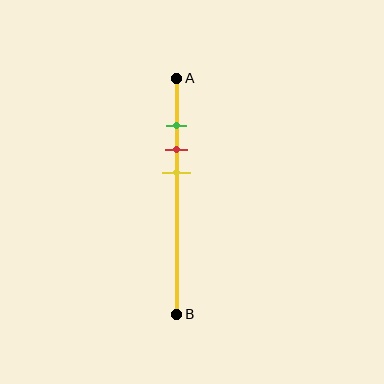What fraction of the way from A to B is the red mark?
The red mark is approximately 30% (0.3) of the way from A to B.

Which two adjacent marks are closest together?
The green and red marks are the closest adjacent pair.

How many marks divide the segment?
There are 3 marks dividing the segment.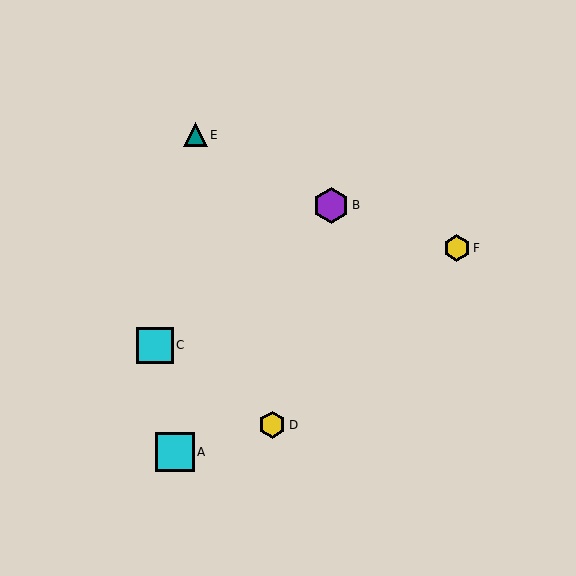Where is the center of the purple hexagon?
The center of the purple hexagon is at (331, 205).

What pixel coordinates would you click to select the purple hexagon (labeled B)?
Click at (331, 205) to select the purple hexagon B.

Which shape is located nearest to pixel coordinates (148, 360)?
The cyan square (labeled C) at (155, 345) is nearest to that location.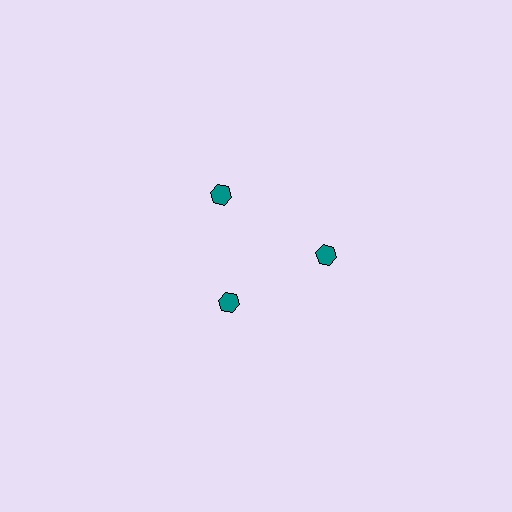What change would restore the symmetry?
The symmetry would be restored by moving it outward, back onto the ring so that all 3 hexagons sit at equal angles and equal distance from the center.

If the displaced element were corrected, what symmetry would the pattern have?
It would have 3-fold rotational symmetry — the pattern would map onto itself every 120 degrees.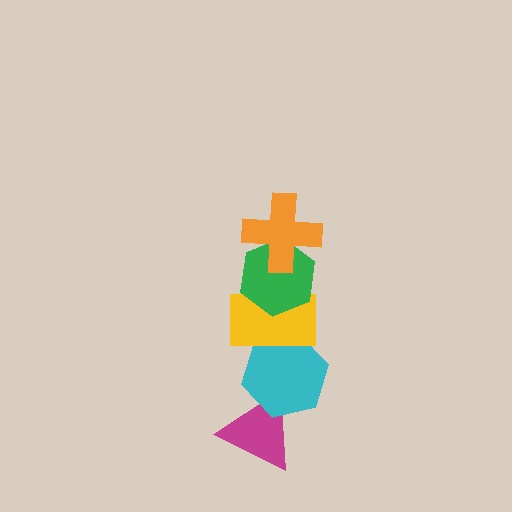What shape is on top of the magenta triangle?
The cyan hexagon is on top of the magenta triangle.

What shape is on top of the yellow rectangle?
The green hexagon is on top of the yellow rectangle.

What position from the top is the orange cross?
The orange cross is 1st from the top.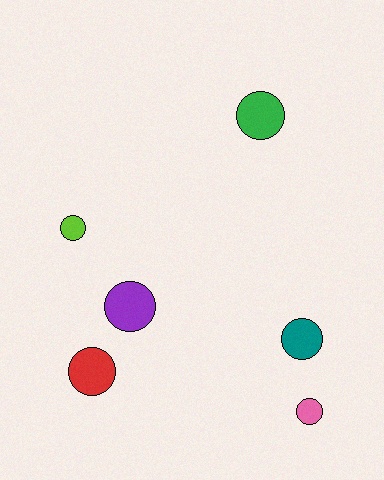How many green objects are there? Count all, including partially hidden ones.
There is 1 green object.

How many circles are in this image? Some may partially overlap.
There are 6 circles.